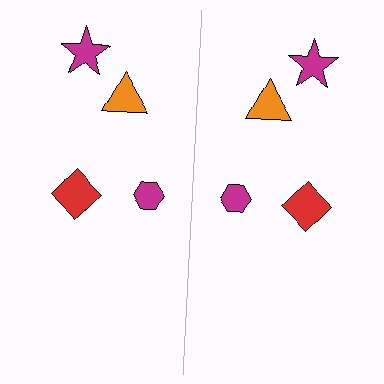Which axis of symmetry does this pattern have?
The pattern has a vertical axis of symmetry running through the center of the image.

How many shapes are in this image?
There are 8 shapes in this image.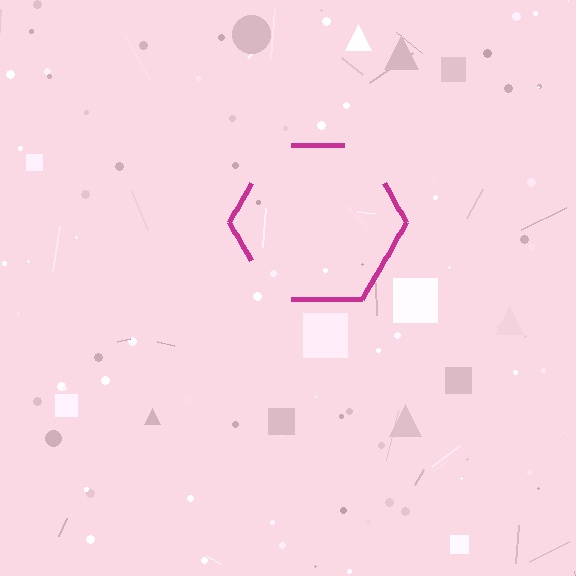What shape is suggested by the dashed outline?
The dashed outline suggests a hexagon.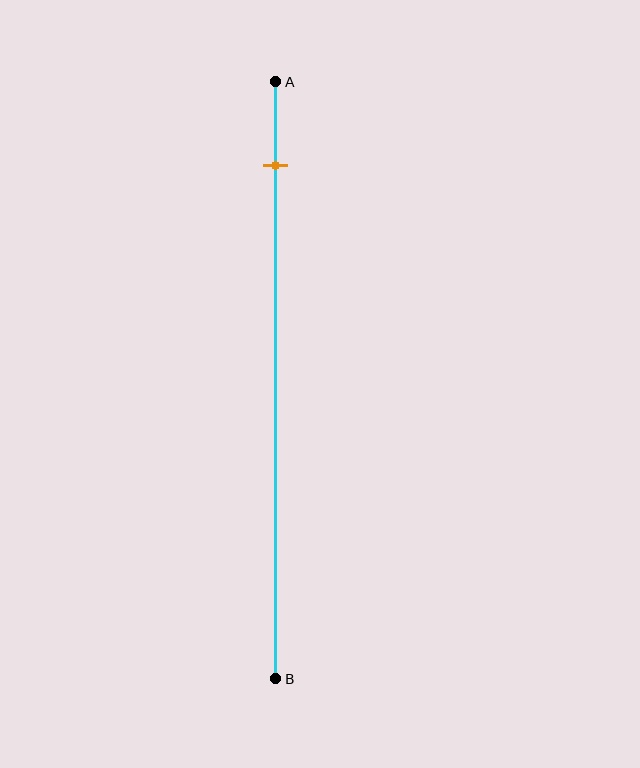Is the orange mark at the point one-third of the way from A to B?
No, the mark is at about 15% from A, not at the 33% one-third point.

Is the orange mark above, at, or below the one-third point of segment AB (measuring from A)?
The orange mark is above the one-third point of segment AB.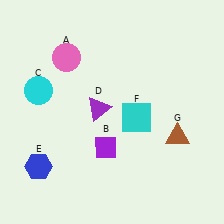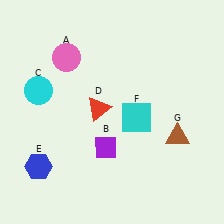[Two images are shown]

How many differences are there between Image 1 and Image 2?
There is 1 difference between the two images.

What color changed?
The triangle (D) changed from purple in Image 1 to red in Image 2.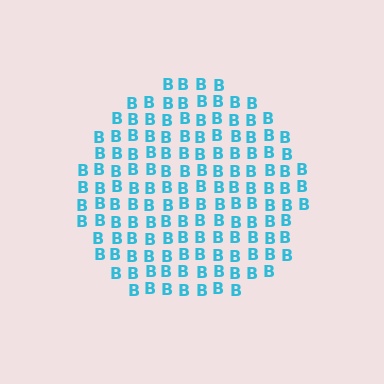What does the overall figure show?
The overall figure shows a circle.